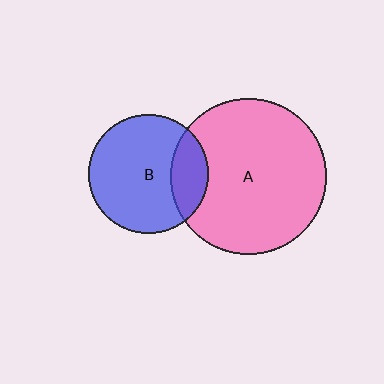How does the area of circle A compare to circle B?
Approximately 1.7 times.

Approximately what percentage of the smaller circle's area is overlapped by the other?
Approximately 20%.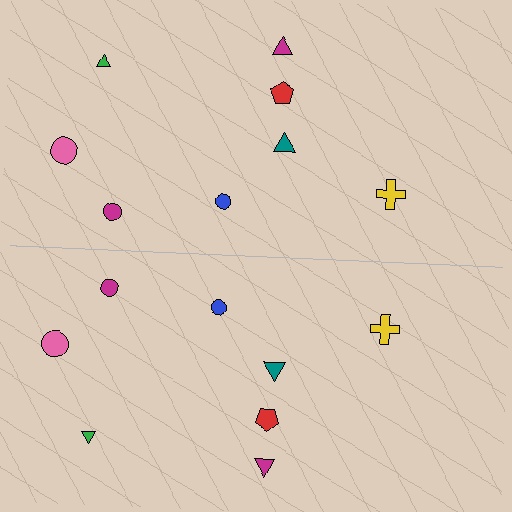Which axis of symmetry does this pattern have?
The pattern has a horizontal axis of symmetry running through the center of the image.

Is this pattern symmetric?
Yes, this pattern has bilateral (reflection) symmetry.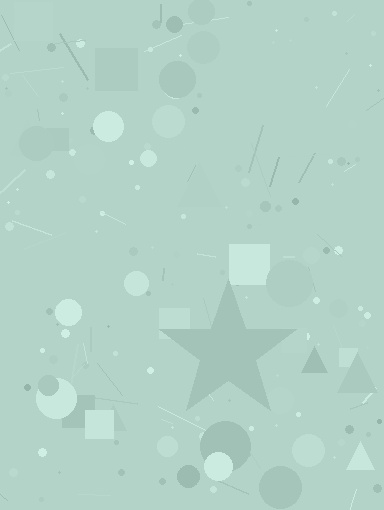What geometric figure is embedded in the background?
A star is embedded in the background.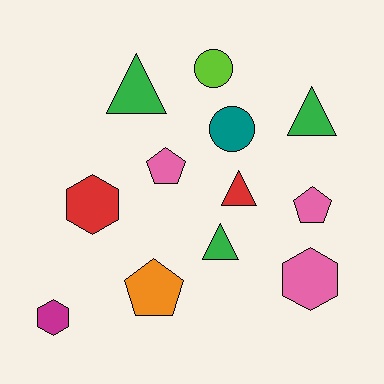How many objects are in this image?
There are 12 objects.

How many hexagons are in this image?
There are 3 hexagons.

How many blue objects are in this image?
There are no blue objects.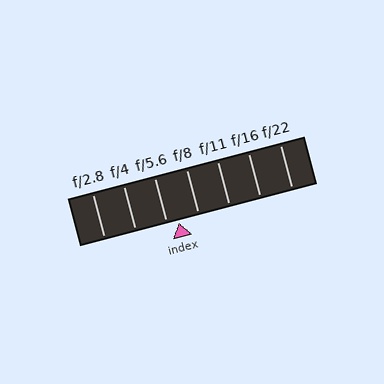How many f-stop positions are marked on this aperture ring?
There are 7 f-stop positions marked.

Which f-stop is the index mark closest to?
The index mark is closest to f/5.6.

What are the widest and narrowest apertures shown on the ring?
The widest aperture shown is f/2.8 and the narrowest is f/22.